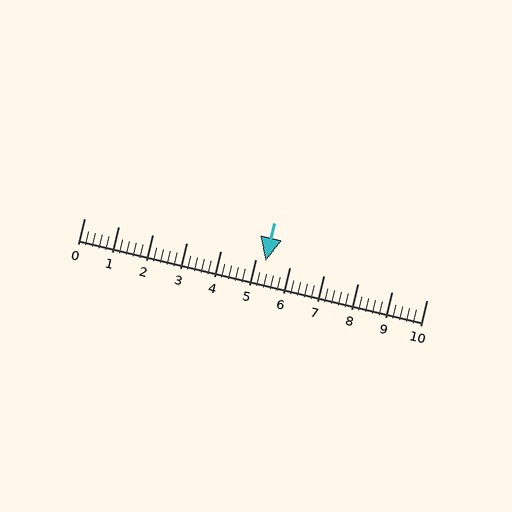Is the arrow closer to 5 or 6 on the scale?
The arrow is closer to 5.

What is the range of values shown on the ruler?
The ruler shows values from 0 to 10.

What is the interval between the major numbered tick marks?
The major tick marks are spaced 1 units apart.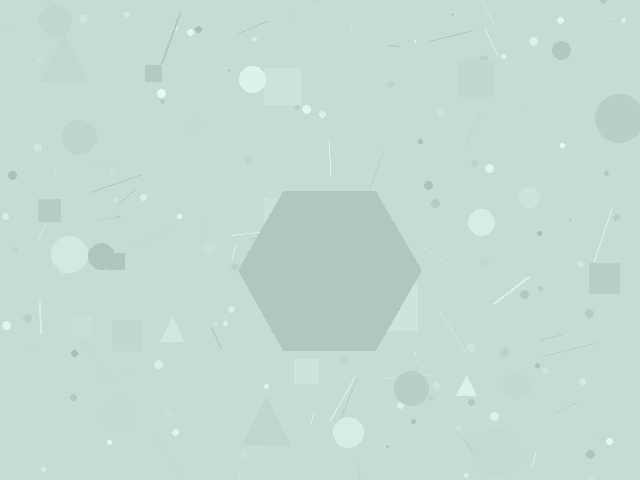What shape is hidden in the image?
A hexagon is hidden in the image.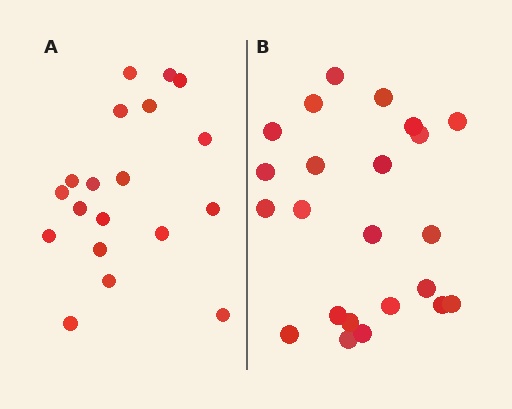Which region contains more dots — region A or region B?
Region B (the right region) has more dots.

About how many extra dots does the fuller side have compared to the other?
Region B has about 4 more dots than region A.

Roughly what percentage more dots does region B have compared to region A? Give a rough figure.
About 20% more.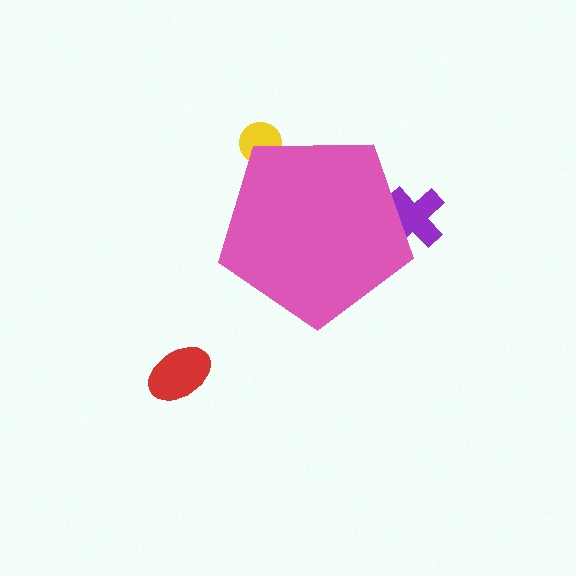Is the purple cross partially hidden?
Yes, the purple cross is partially hidden behind the pink pentagon.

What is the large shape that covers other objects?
A pink pentagon.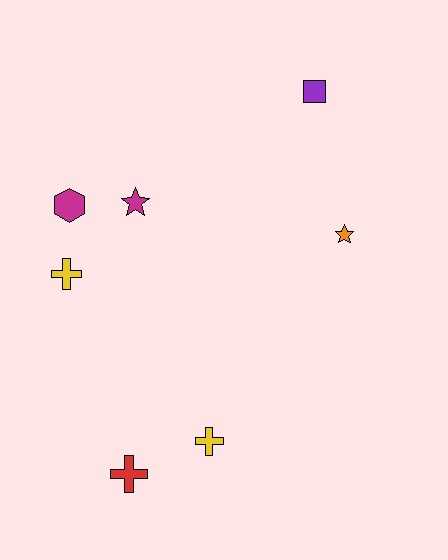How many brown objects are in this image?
There are no brown objects.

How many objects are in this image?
There are 7 objects.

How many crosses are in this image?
There are 3 crosses.